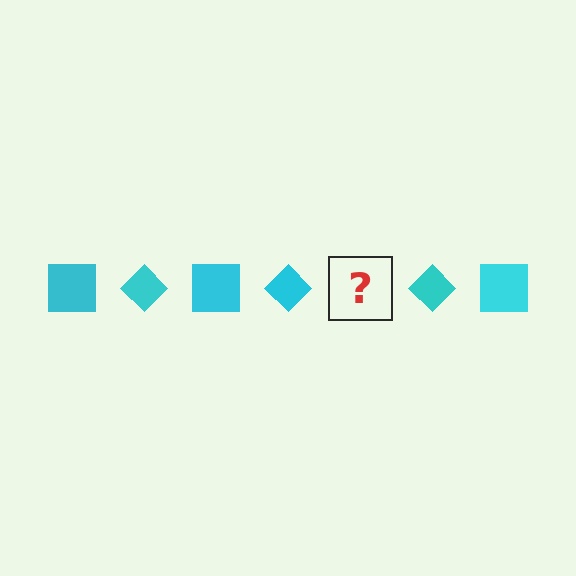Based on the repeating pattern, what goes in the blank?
The blank should be a cyan square.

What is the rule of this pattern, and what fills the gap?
The rule is that the pattern cycles through square, diamond shapes in cyan. The gap should be filled with a cyan square.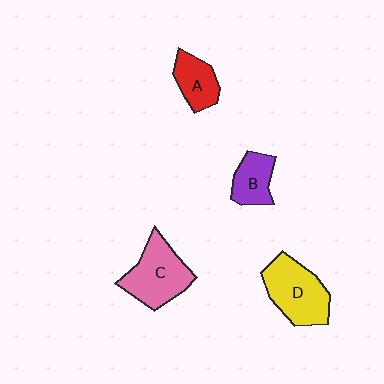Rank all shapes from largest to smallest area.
From largest to smallest: D (yellow), C (pink), B (purple), A (red).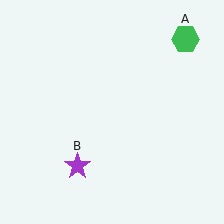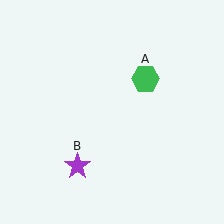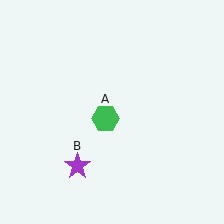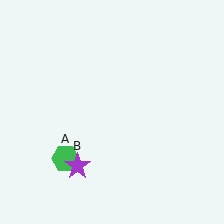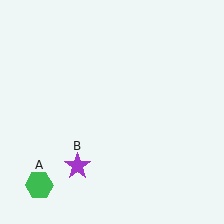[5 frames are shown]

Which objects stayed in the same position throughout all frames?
Purple star (object B) remained stationary.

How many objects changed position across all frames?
1 object changed position: green hexagon (object A).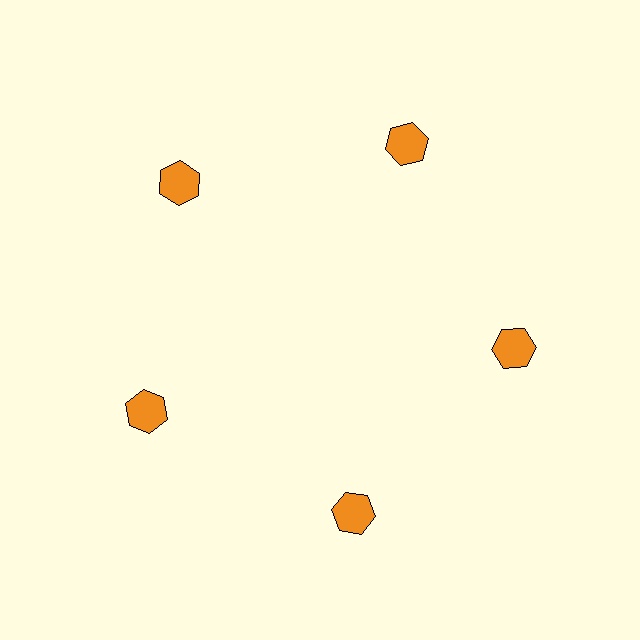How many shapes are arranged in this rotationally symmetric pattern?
There are 5 shapes, arranged in 5 groups of 1.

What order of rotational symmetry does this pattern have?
This pattern has 5-fold rotational symmetry.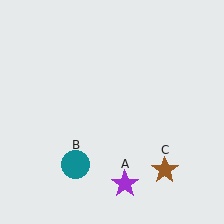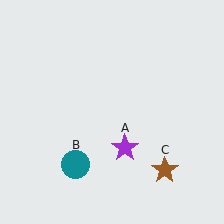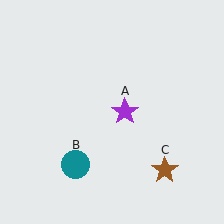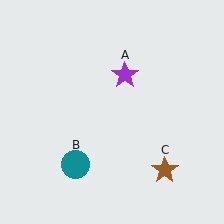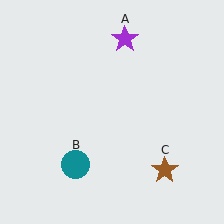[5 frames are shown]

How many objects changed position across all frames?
1 object changed position: purple star (object A).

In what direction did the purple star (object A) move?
The purple star (object A) moved up.